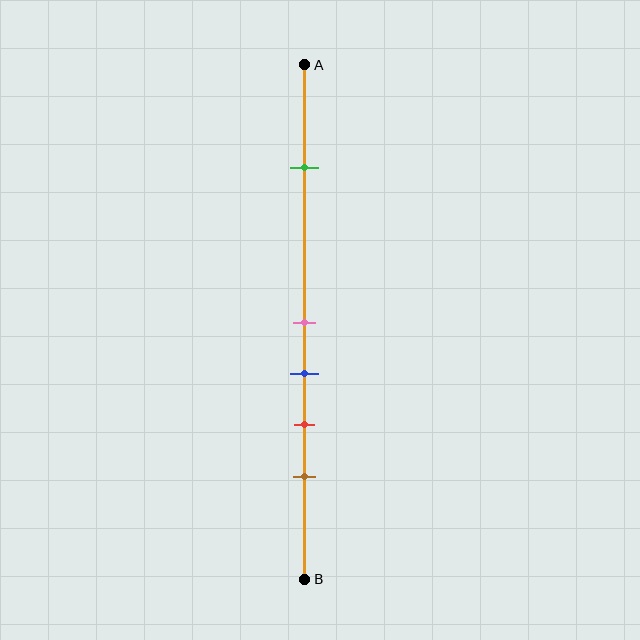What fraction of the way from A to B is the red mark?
The red mark is approximately 70% (0.7) of the way from A to B.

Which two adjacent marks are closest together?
The pink and blue marks are the closest adjacent pair.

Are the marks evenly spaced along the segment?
No, the marks are not evenly spaced.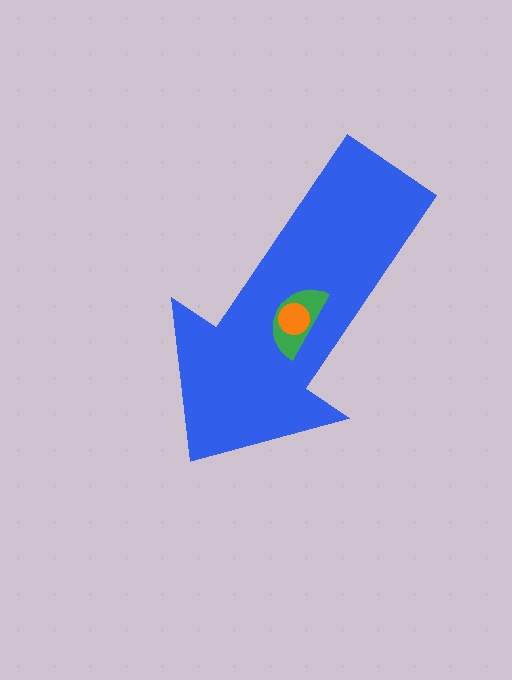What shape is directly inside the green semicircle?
The orange circle.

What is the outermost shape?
The blue arrow.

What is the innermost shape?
The orange circle.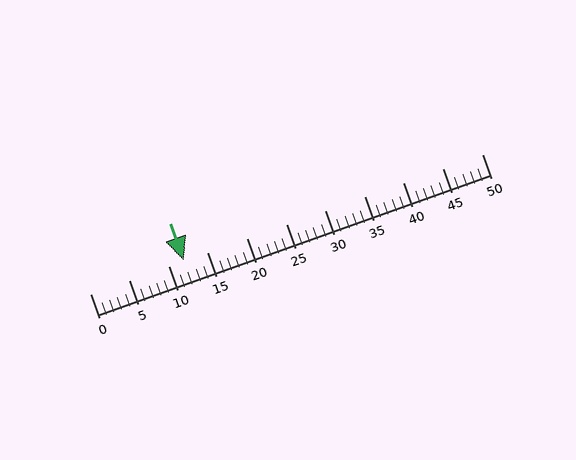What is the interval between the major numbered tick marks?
The major tick marks are spaced 5 units apart.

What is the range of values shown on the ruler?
The ruler shows values from 0 to 50.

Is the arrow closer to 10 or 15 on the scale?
The arrow is closer to 10.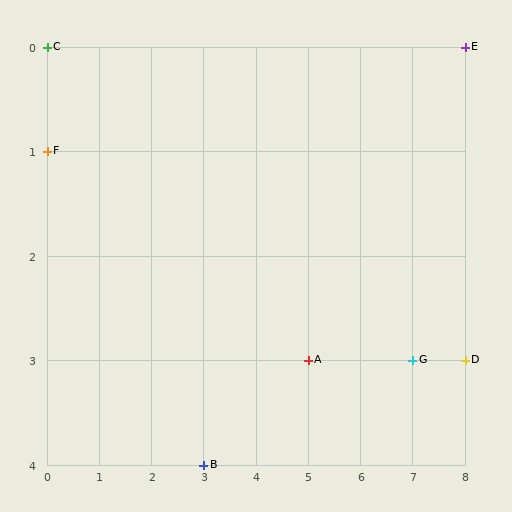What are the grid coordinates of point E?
Point E is at grid coordinates (8, 0).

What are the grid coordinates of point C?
Point C is at grid coordinates (0, 0).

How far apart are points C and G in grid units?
Points C and G are 7 columns and 3 rows apart (about 7.6 grid units diagonally).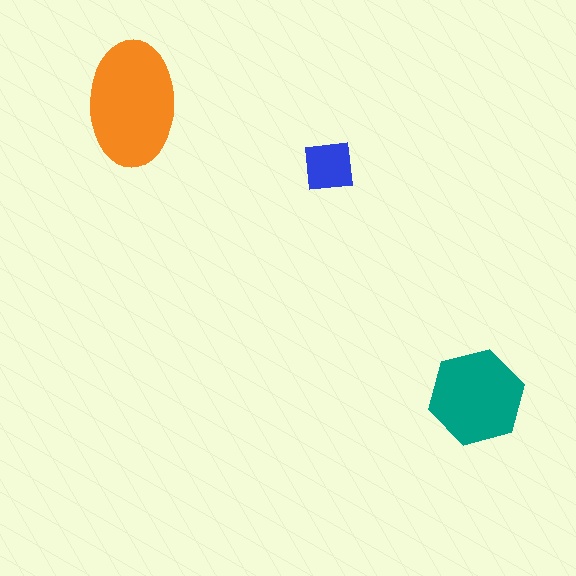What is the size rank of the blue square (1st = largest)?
3rd.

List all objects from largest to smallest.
The orange ellipse, the teal hexagon, the blue square.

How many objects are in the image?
There are 3 objects in the image.